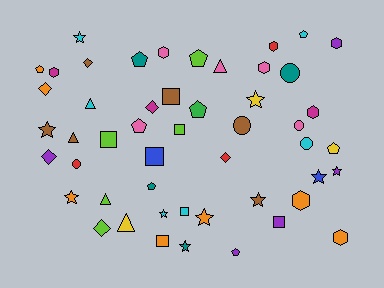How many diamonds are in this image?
There are 6 diamonds.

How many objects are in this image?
There are 50 objects.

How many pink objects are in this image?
There are 5 pink objects.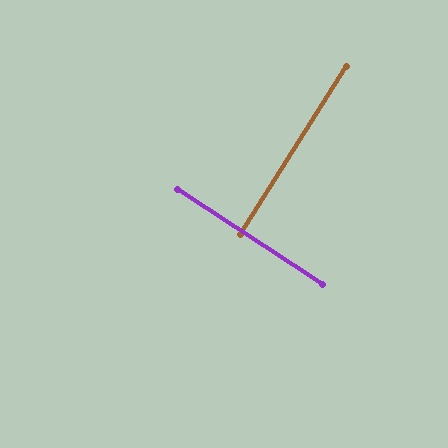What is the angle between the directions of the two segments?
Approximately 89 degrees.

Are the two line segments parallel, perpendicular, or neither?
Perpendicular — they meet at approximately 89°.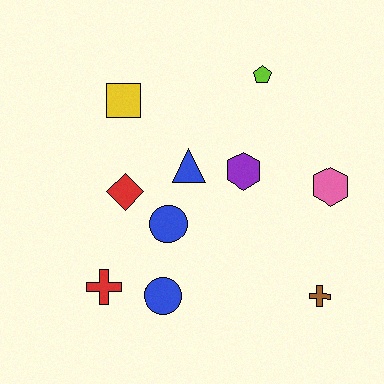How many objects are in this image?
There are 10 objects.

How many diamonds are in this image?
There is 1 diamond.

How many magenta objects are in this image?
There are no magenta objects.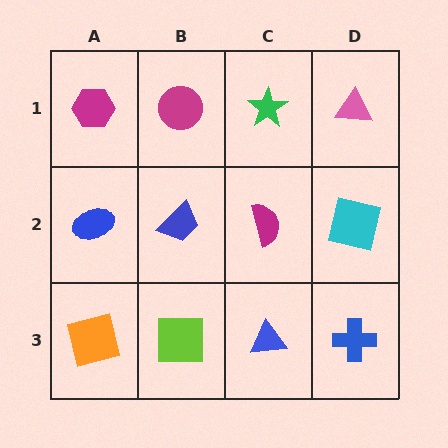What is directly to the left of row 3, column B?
An orange square.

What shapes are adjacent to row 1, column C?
A magenta semicircle (row 2, column C), a magenta circle (row 1, column B), a pink triangle (row 1, column D).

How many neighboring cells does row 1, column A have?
2.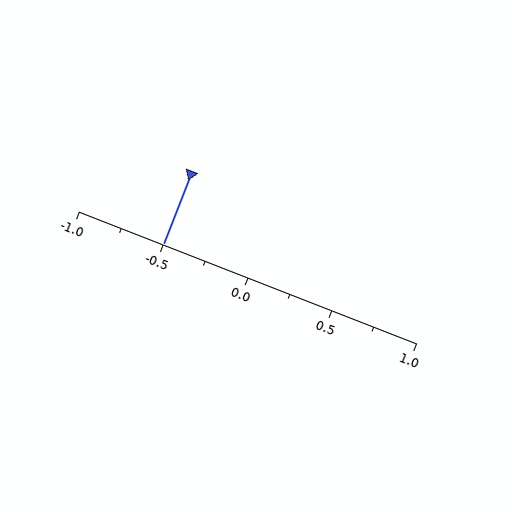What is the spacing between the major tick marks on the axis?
The major ticks are spaced 0.5 apart.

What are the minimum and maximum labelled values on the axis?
The axis runs from -1.0 to 1.0.